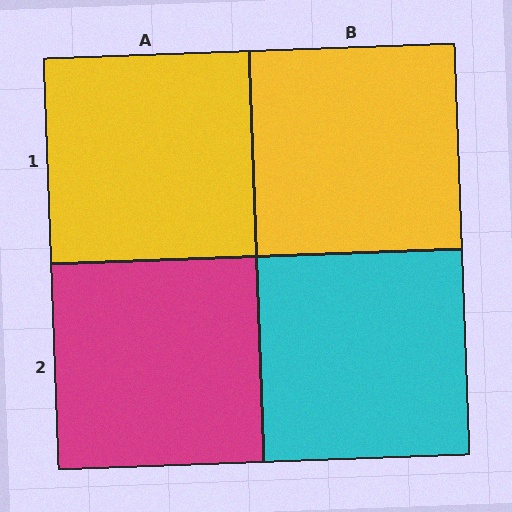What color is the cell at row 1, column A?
Yellow.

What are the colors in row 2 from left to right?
Magenta, cyan.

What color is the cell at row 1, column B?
Yellow.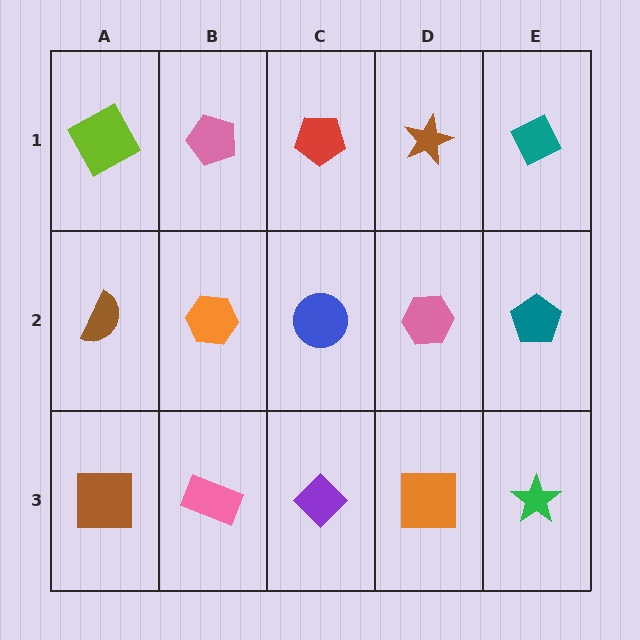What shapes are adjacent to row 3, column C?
A blue circle (row 2, column C), a pink rectangle (row 3, column B), an orange square (row 3, column D).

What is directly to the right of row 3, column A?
A pink rectangle.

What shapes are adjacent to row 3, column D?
A pink hexagon (row 2, column D), a purple diamond (row 3, column C), a green star (row 3, column E).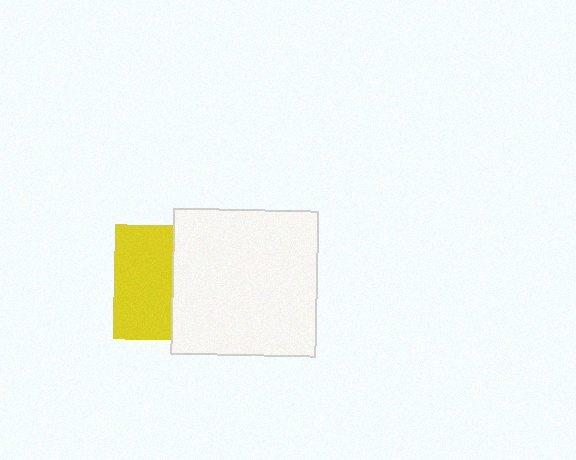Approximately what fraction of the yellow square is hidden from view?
Roughly 49% of the yellow square is hidden behind the white square.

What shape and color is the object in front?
The object in front is a white square.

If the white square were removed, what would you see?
You would see the complete yellow square.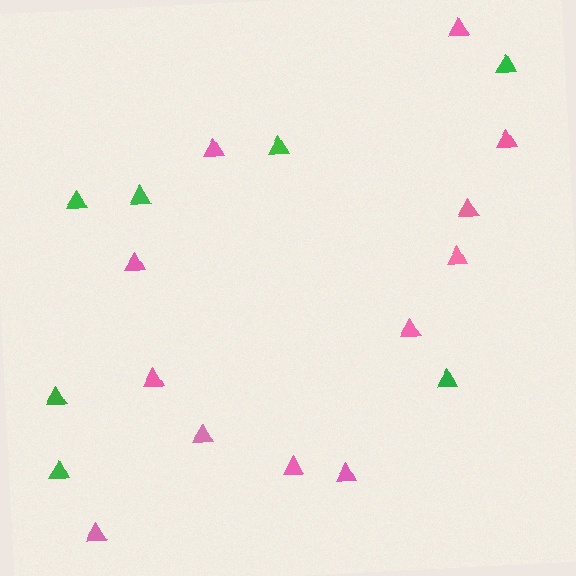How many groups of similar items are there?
There are 2 groups: one group of green triangles (7) and one group of pink triangles (12).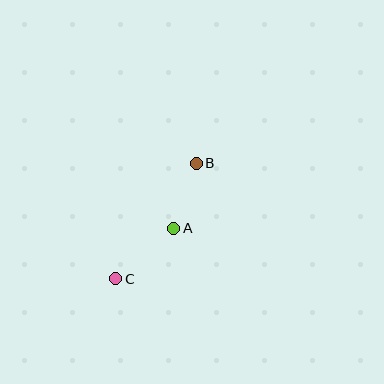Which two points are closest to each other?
Points A and B are closest to each other.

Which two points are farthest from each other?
Points B and C are farthest from each other.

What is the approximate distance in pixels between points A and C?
The distance between A and C is approximately 77 pixels.